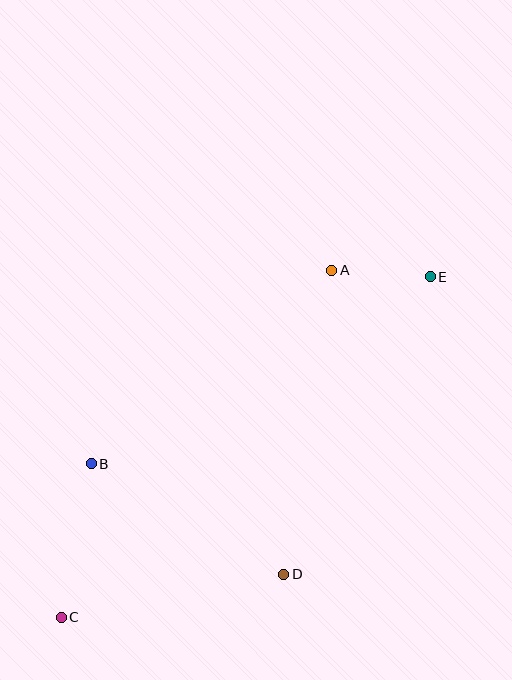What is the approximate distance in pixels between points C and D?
The distance between C and D is approximately 227 pixels.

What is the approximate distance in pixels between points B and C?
The distance between B and C is approximately 157 pixels.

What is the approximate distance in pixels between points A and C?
The distance between A and C is approximately 440 pixels.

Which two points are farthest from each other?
Points C and E are farthest from each other.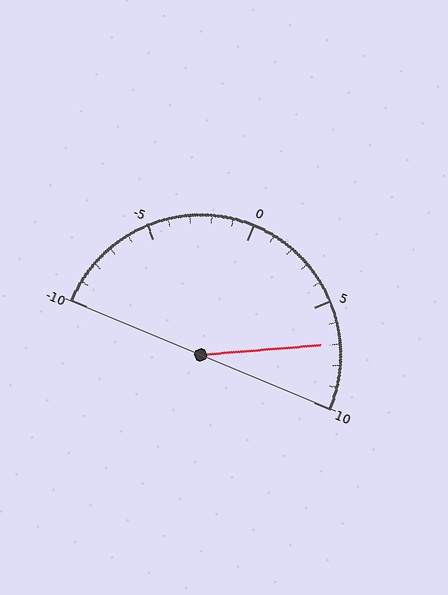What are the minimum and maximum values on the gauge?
The gauge ranges from -10 to 10.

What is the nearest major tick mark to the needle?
The nearest major tick mark is 5.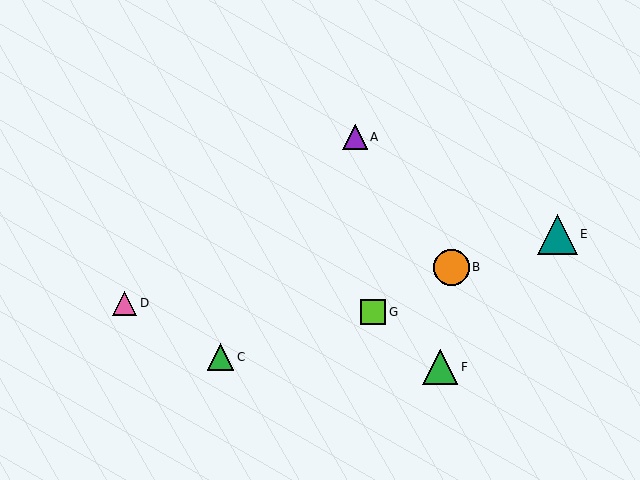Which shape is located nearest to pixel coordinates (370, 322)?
The lime square (labeled G) at (373, 312) is nearest to that location.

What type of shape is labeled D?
Shape D is a pink triangle.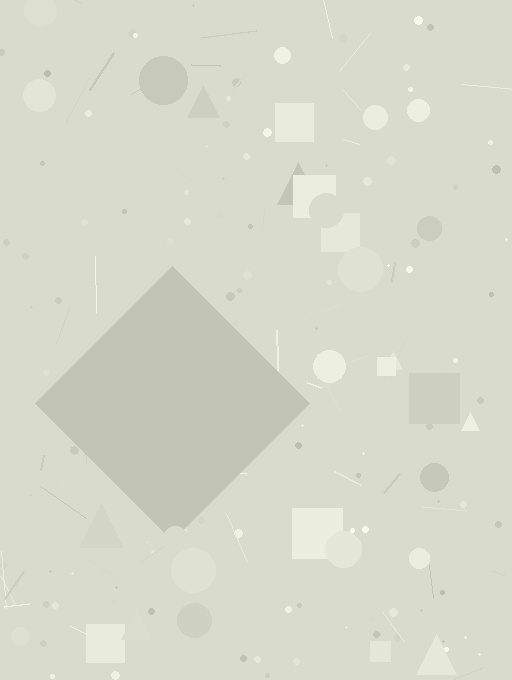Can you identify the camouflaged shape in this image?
The camouflaged shape is a diamond.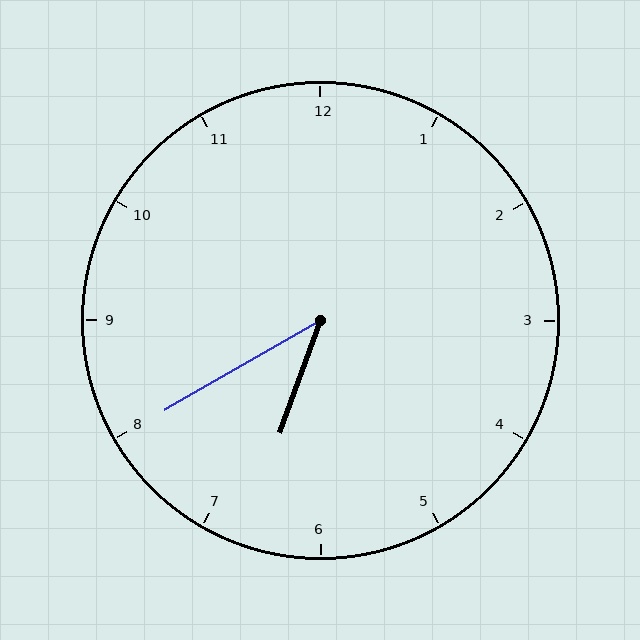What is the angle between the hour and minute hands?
Approximately 40 degrees.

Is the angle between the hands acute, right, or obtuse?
It is acute.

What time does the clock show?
6:40.